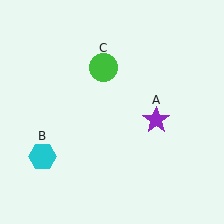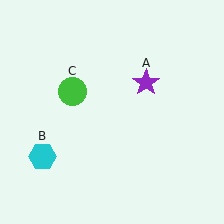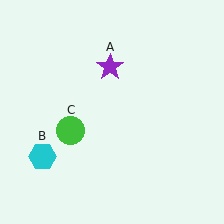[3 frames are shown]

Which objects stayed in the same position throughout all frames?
Cyan hexagon (object B) remained stationary.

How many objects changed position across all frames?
2 objects changed position: purple star (object A), green circle (object C).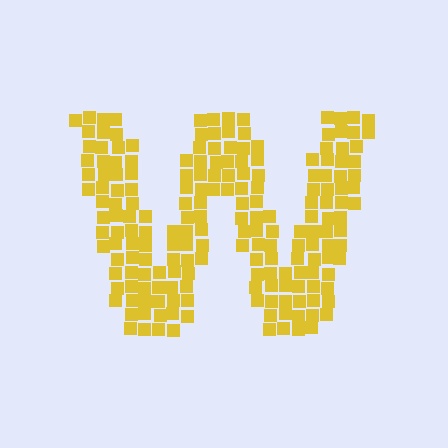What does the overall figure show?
The overall figure shows the letter W.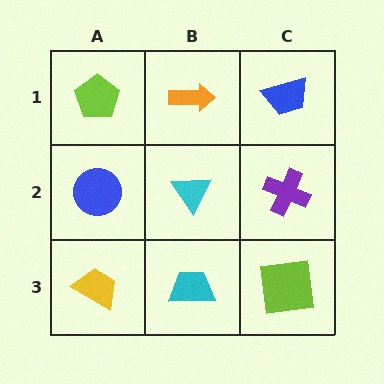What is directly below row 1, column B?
A cyan triangle.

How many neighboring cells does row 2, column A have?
3.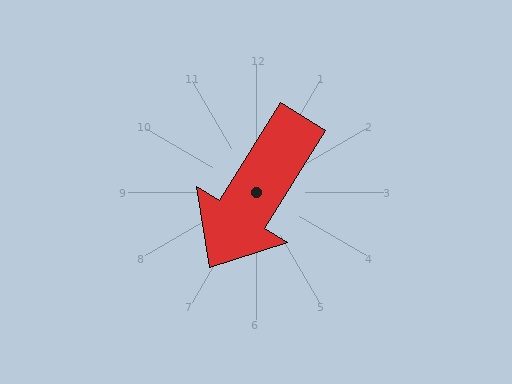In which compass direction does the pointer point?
Southwest.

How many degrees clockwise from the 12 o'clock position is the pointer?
Approximately 212 degrees.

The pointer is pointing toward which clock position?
Roughly 7 o'clock.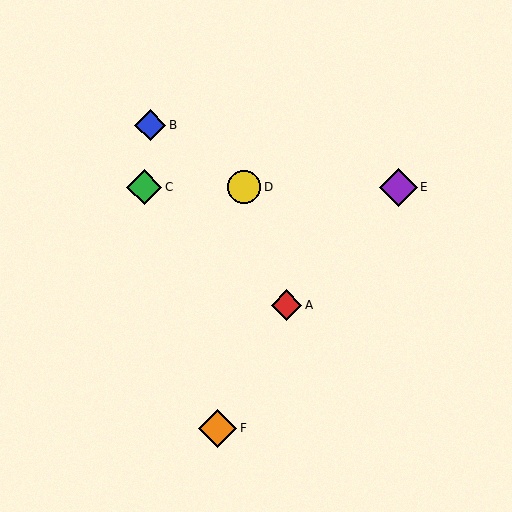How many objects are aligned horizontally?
3 objects (C, D, E) are aligned horizontally.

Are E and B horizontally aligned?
No, E is at y≈187 and B is at y≈125.